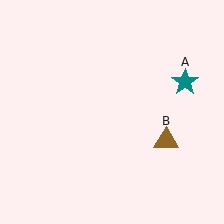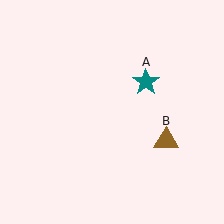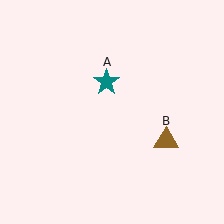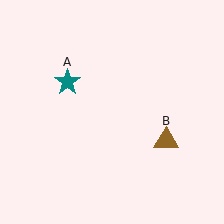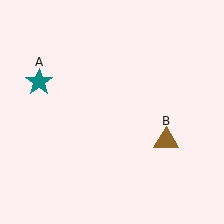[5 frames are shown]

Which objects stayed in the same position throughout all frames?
Brown triangle (object B) remained stationary.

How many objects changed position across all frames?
1 object changed position: teal star (object A).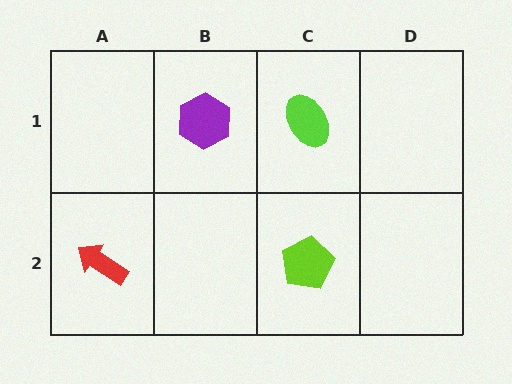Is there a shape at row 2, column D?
No, that cell is empty.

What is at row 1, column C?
A lime ellipse.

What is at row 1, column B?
A purple hexagon.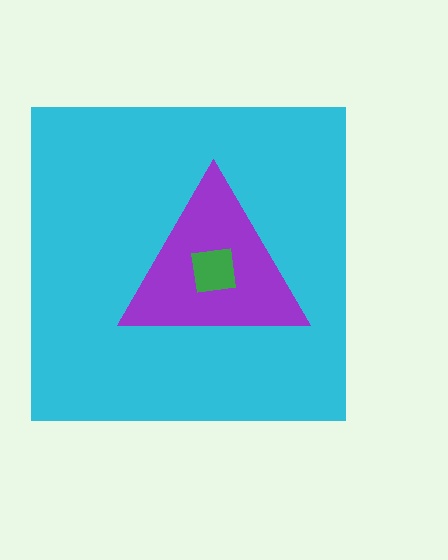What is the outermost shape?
The cyan square.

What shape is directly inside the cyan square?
The purple triangle.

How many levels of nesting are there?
3.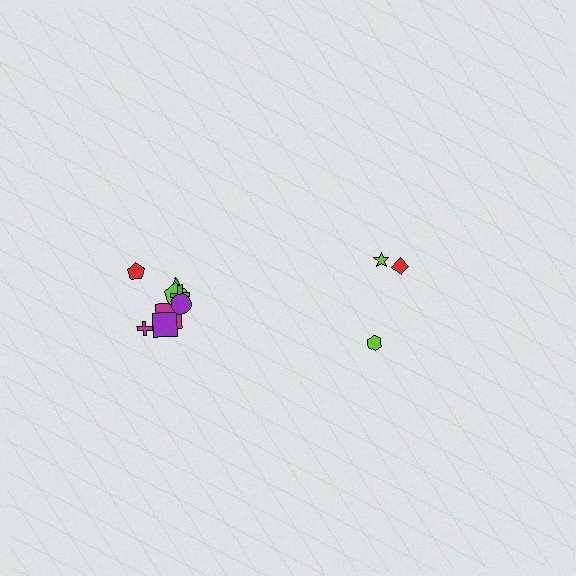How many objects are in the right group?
There are 3 objects.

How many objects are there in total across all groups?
There are 11 objects.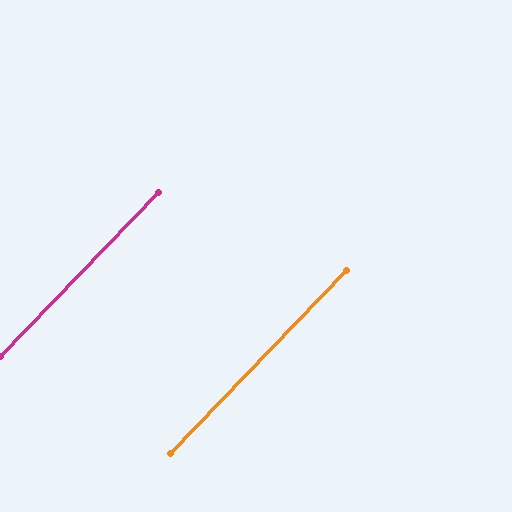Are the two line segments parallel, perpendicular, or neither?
Parallel — their directions differ by only 0.2°.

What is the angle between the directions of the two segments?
Approximately 0 degrees.